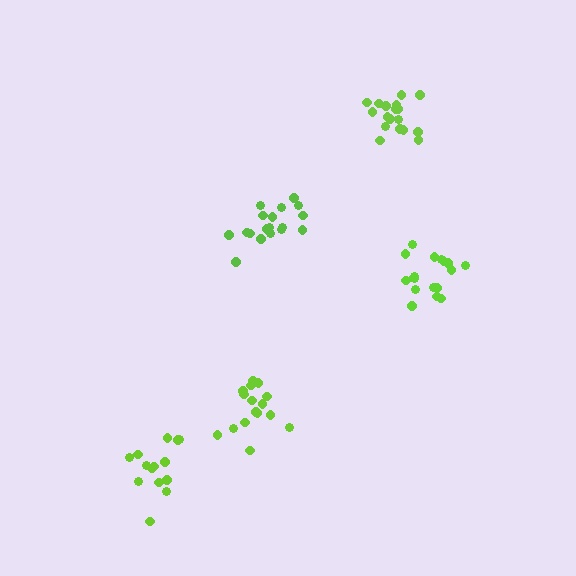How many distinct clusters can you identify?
There are 5 distinct clusters.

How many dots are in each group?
Group 1: 18 dots, Group 2: 18 dots, Group 3: 16 dots, Group 4: 18 dots, Group 5: 14 dots (84 total).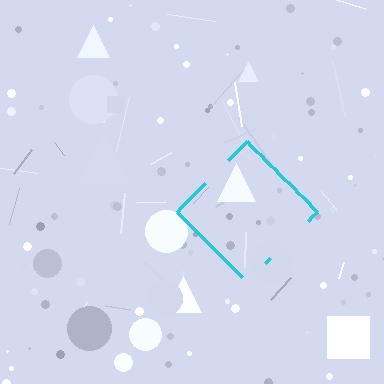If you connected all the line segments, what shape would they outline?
They would outline a diamond.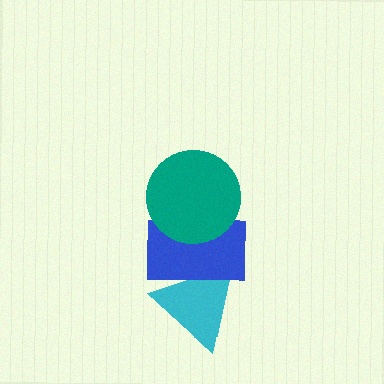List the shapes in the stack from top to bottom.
From top to bottom: the teal circle, the blue rectangle, the cyan triangle.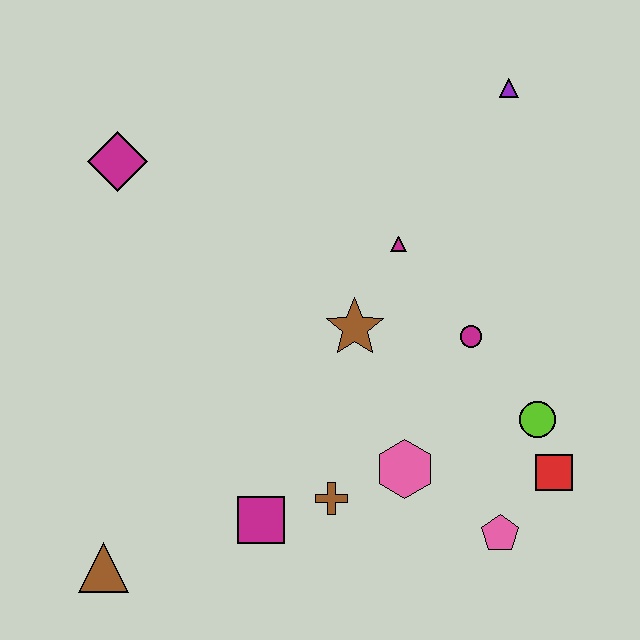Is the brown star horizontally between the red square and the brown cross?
Yes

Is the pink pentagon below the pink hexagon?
Yes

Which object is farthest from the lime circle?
The magenta diamond is farthest from the lime circle.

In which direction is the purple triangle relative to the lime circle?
The purple triangle is above the lime circle.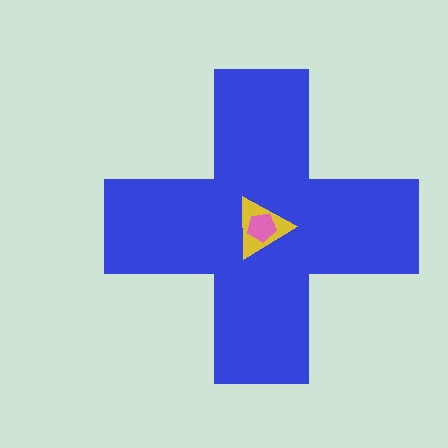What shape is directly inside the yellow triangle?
The pink pentagon.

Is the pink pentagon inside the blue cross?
Yes.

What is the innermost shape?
The pink pentagon.